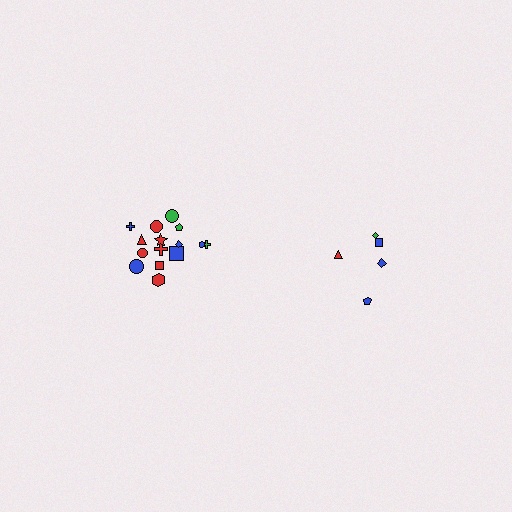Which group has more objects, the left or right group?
The left group.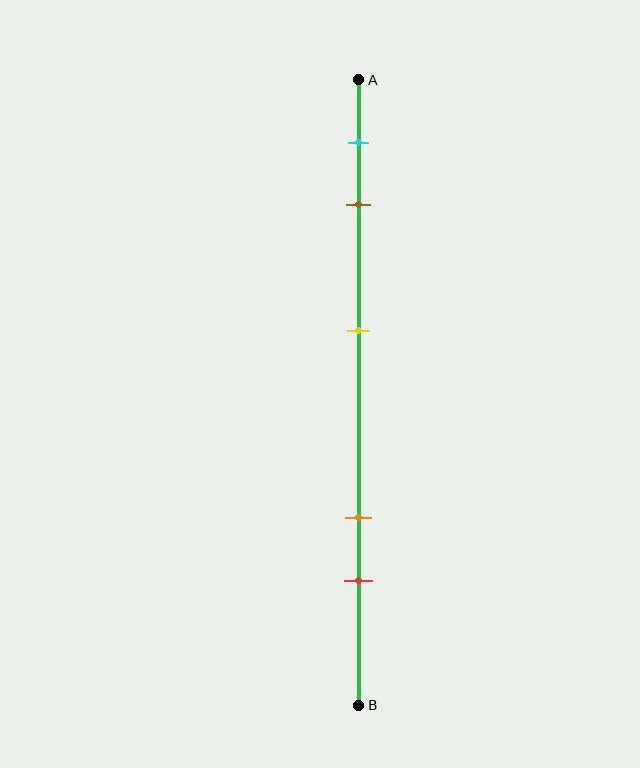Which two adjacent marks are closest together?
The cyan and brown marks are the closest adjacent pair.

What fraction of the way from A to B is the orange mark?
The orange mark is approximately 70% (0.7) of the way from A to B.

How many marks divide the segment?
There are 5 marks dividing the segment.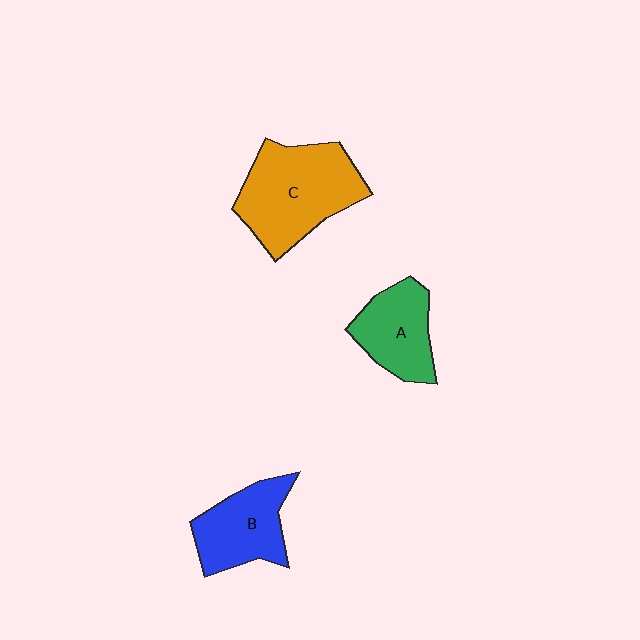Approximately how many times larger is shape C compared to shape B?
Approximately 1.5 times.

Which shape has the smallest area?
Shape A (green).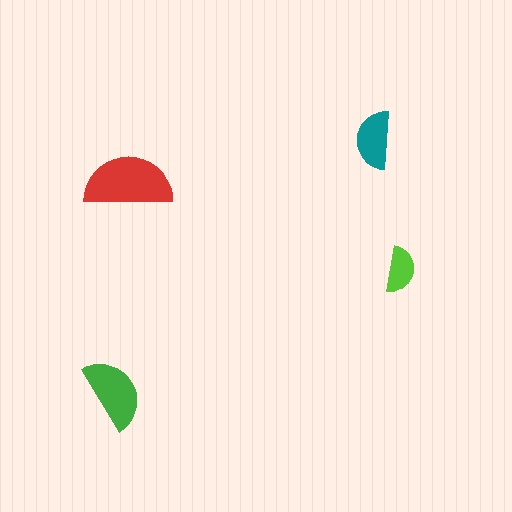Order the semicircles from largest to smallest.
the red one, the green one, the teal one, the lime one.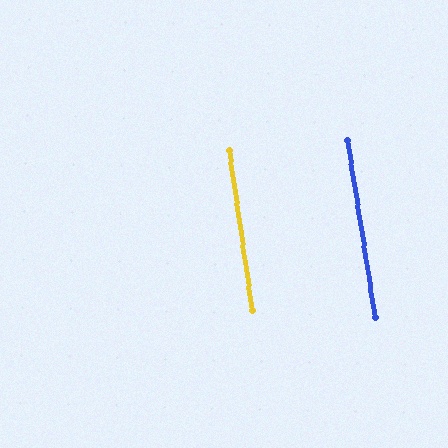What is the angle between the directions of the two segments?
Approximately 1 degree.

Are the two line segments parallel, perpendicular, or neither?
Parallel — their directions differ by only 0.7°.